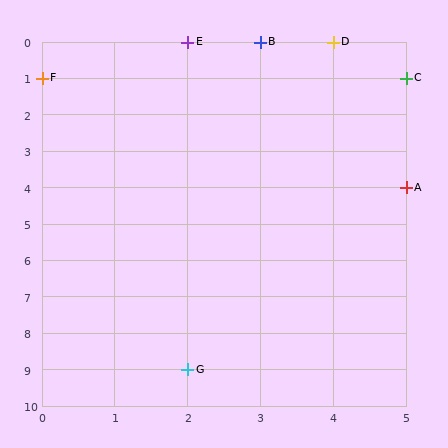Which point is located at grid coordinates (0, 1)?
Point F is at (0, 1).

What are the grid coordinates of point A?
Point A is at grid coordinates (5, 4).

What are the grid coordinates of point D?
Point D is at grid coordinates (4, 0).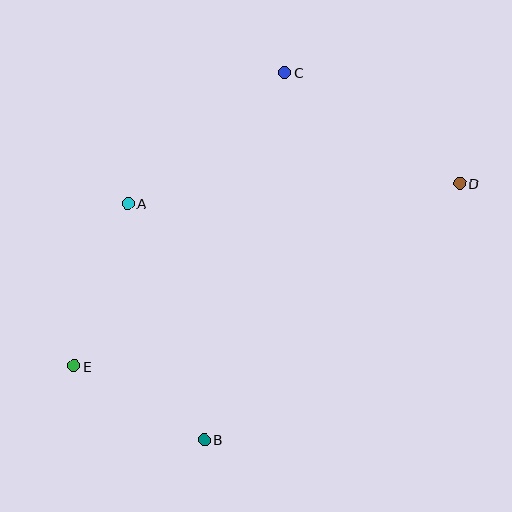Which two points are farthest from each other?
Points D and E are farthest from each other.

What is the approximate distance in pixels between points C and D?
The distance between C and D is approximately 207 pixels.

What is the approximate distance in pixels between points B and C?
The distance between B and C is approximately 376 pixels.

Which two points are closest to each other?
Points B and E are closest to each other.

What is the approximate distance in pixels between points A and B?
The distance between A and B is approximately 248 pixels.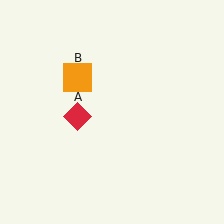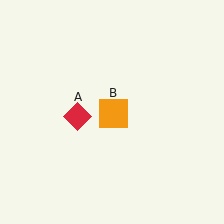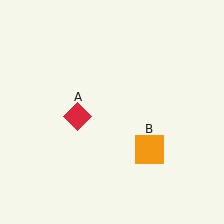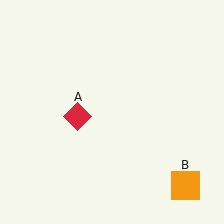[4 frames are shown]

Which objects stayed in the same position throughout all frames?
Red diamond (object A) remained stationary.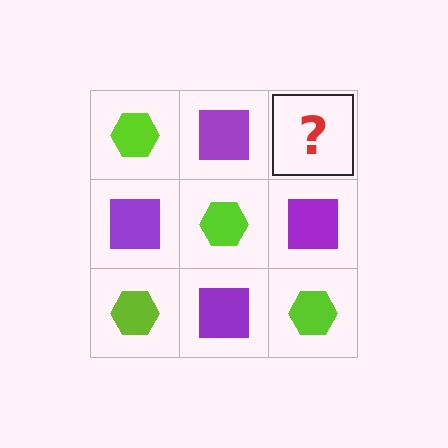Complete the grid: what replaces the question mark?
The question mark should be replaced with a lime hexagon.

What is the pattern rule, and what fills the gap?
The rule is that it alternates lime hexagon and purple square in a checkerboard pattern. The gap should be filled with a lime hexagon.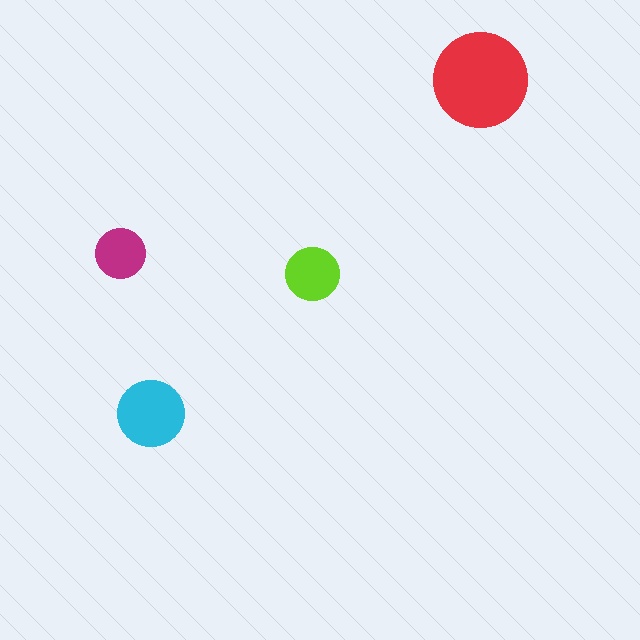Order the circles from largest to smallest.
the red one, the cyan one, the lime one, the magenta one.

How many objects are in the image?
There are 4 objects in the image.